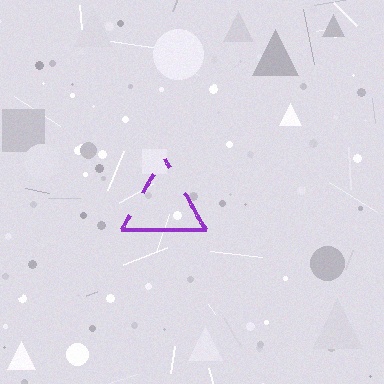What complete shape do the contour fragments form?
The contour fragments form a triangle.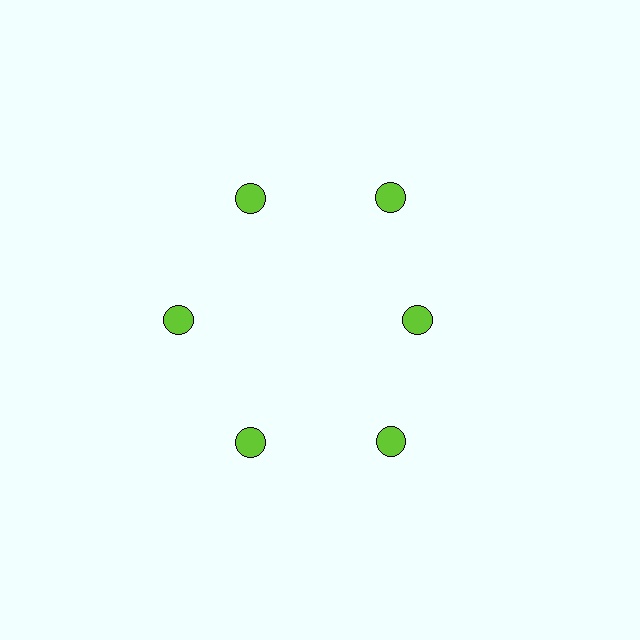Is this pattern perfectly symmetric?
No. The 6 lime circles are arranged in a ring, but one element near the 3 o'clock position is pulled inward toward the center, breaking the 6-fold rotational symmetry.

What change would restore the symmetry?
The symmetry would be restored by moving it outward, back onto the ring so that all 6 circles sit at equal angles and equal distance from the center.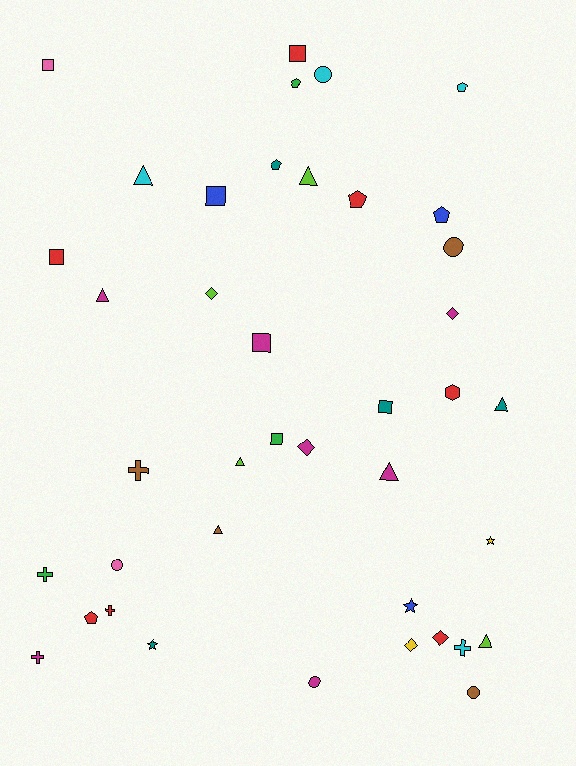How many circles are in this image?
There are 5 circles.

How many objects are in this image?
There are 40 objects.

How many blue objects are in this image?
There are 3 blue objects.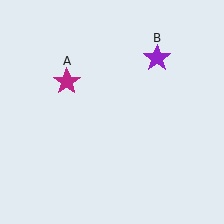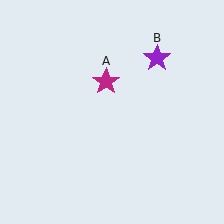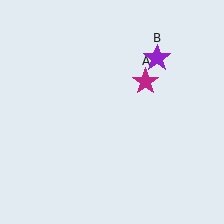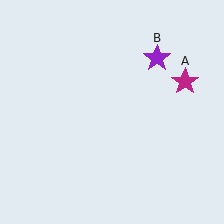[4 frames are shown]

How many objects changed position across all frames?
1 object changed position: magenta star (object A).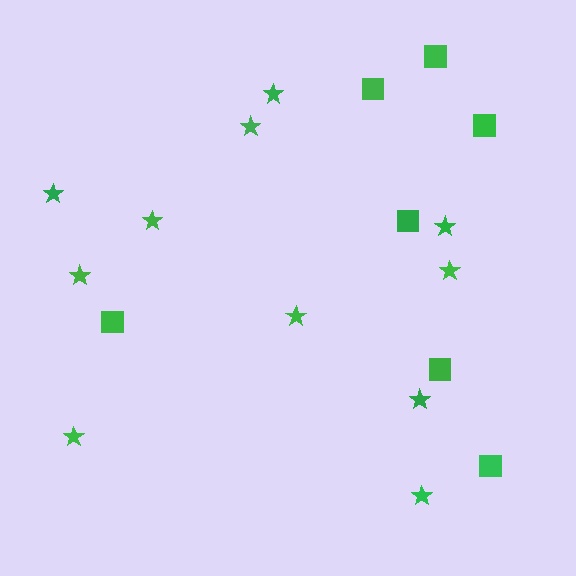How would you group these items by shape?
There are 2 groups: one group of stars (11) and one group of squares (7).